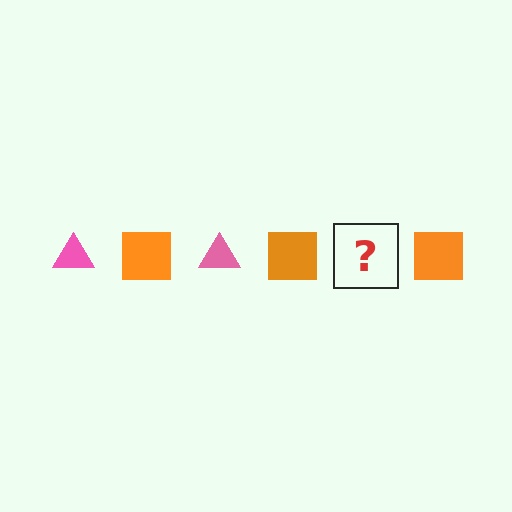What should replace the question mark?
The question mark should be replaced with a pink triangle.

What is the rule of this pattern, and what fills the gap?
The rule is that the pattern alternates between pink triangle and orange square. The gap should be filled with a pink triangle.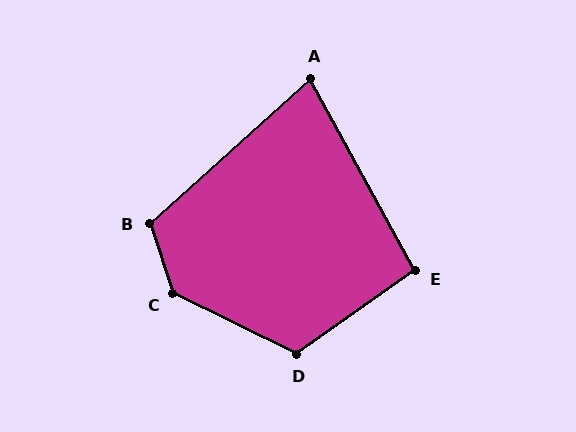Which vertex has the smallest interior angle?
A, at approximately 77 degrees.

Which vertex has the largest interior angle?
C, at approximately 135 degrees.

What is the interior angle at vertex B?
Approximately 113 degrees (obtuse).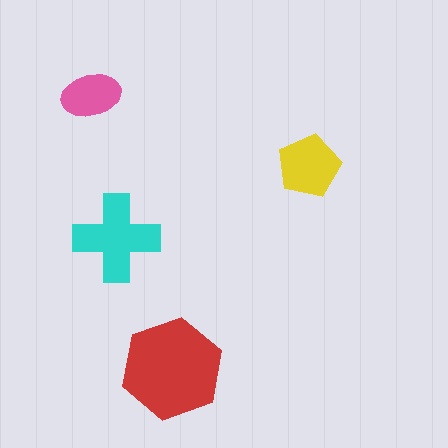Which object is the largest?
The red hexagon.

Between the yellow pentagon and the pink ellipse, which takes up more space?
The yellow pentagon.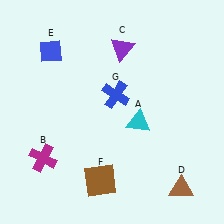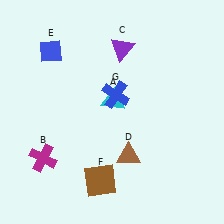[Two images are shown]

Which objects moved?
The objects that moved are: the cyan triangle (A), the brown triangle (D).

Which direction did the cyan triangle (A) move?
The cyan triangle (A) moved left.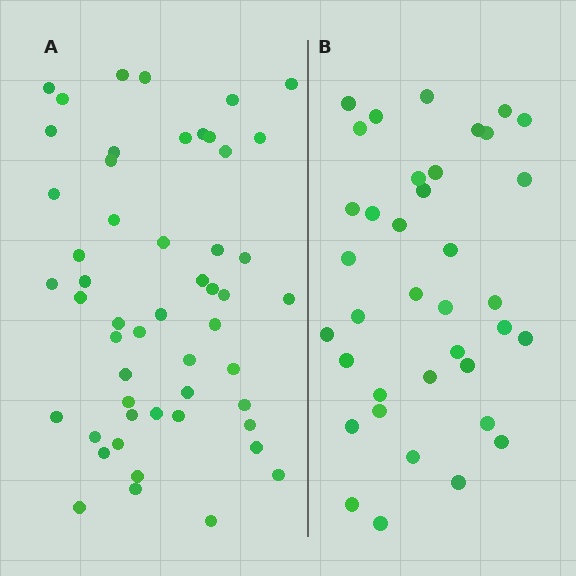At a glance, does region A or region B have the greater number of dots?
Region A (the left region) has more dots.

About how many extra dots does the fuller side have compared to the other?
Region A has approximately 15 more dots than region B.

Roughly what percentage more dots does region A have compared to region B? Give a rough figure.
About 40% more.